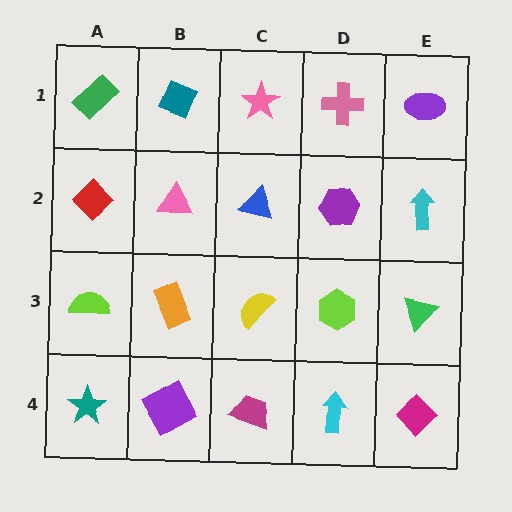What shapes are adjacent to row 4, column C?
A yellow semicircle (row 3, column C), a purple square (row 4, column B), a cyan arrow (row 4, column D).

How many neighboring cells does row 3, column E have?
3.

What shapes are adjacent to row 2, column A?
A green rectangle (row 1, column A), a lime semicircle (row 3, column A), a pink triangle (row 2, column B).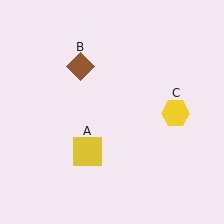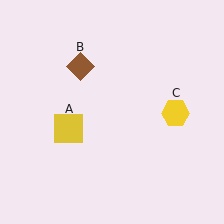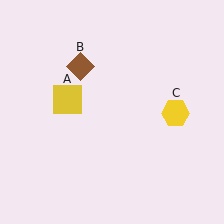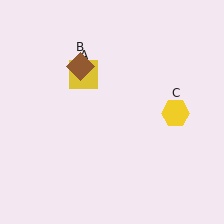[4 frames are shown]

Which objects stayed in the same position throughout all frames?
Brown diamond (object B) and yellow hexagon (object C) remained stationary.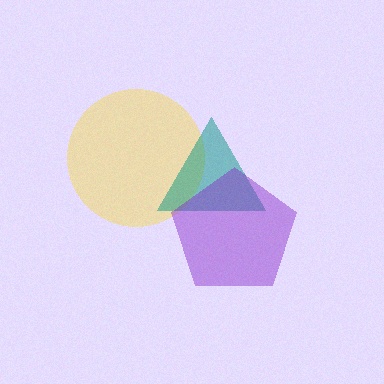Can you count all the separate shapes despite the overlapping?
Yes, there are 3 separate shapes.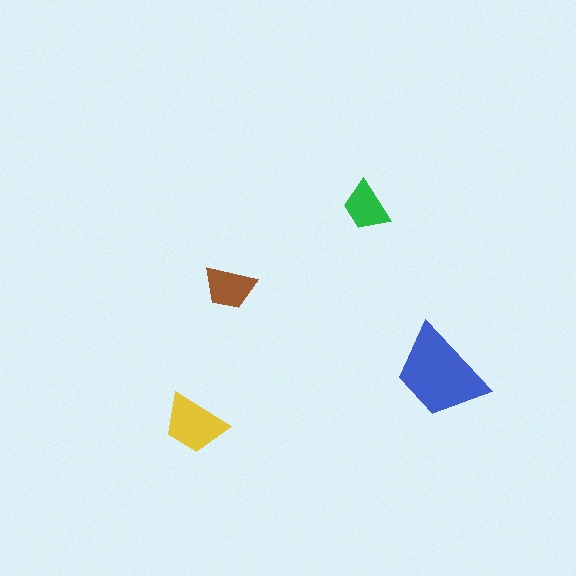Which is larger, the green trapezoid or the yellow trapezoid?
The yellow one.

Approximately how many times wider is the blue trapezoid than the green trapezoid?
About 2 times wider.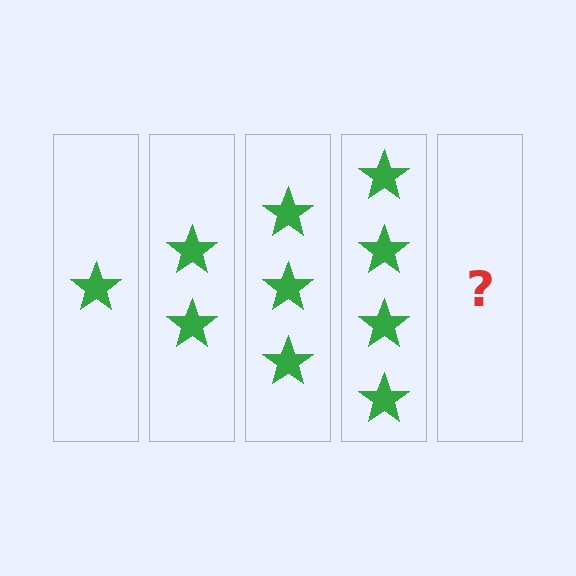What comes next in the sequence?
The next element should be 5 stars.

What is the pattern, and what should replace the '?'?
The pattern is that each step adds one more star. The '?' should be 5 stars.